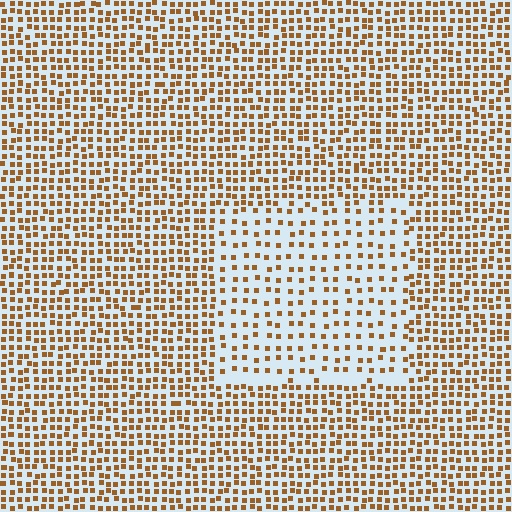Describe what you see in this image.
The image contains small brown elements arranged at two different densities. A rectangle-shaped region is visible where the elements are less densely packed than the surrounding area.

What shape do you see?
I see a rectangle.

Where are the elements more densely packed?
The elements are more densely packed outside the rectangle boundary.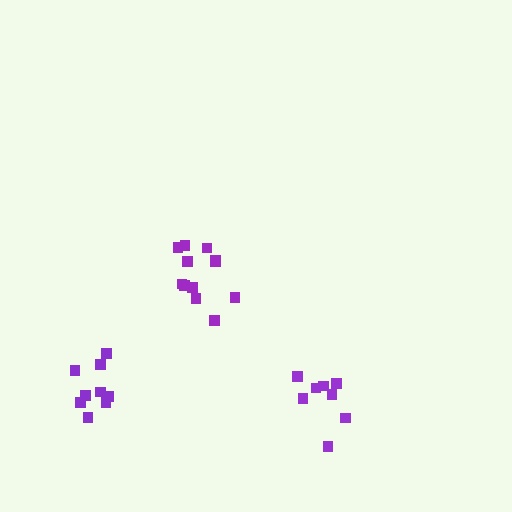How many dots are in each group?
Group 1: 12 dots, Group 2: 8 dots, Group 3: 9 dots (29 total).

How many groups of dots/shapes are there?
There are 3 groups.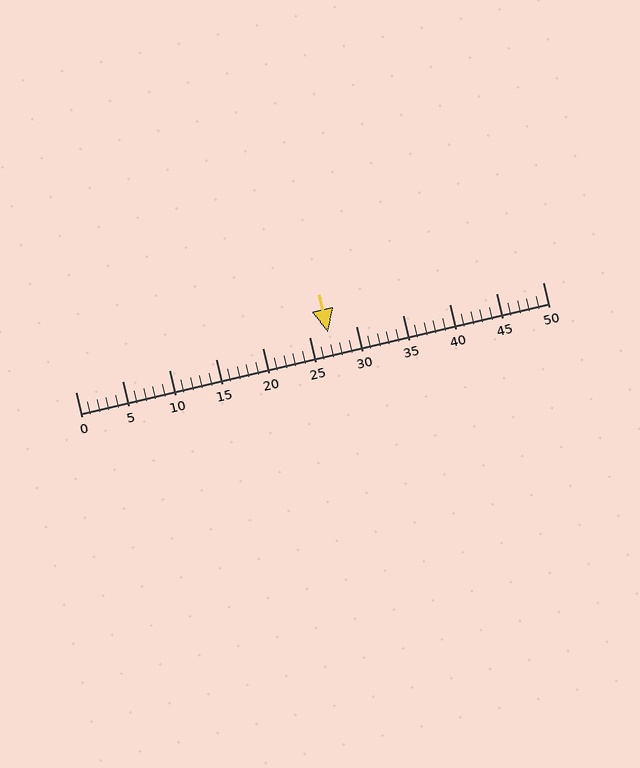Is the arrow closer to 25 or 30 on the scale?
The arrow is closer to 25.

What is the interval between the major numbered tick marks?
The major tick marks are spaced 5 units apart.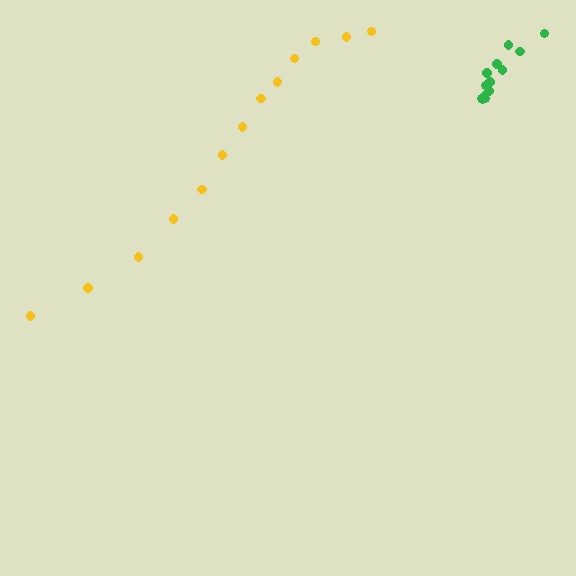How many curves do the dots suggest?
There are 2 distinct paths.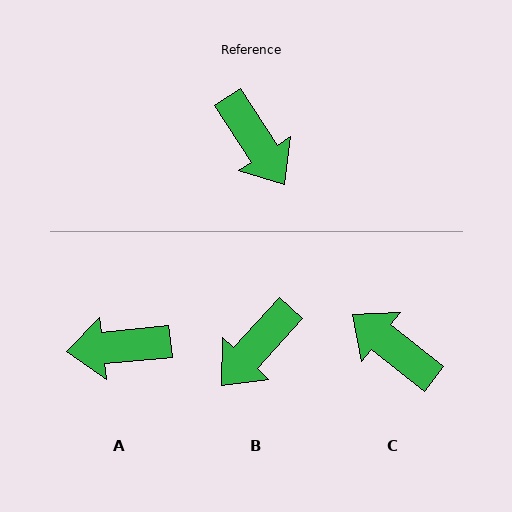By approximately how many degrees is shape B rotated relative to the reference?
Approximately 75 degrees clockwise.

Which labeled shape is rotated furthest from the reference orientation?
C, about 162 degrees away.